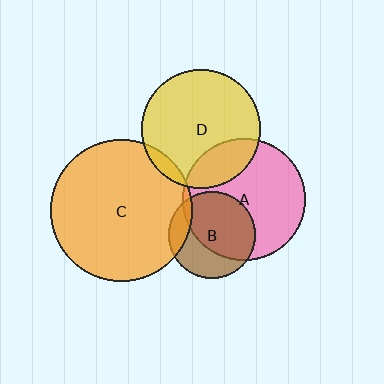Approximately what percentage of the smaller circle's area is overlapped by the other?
Approximately 5%.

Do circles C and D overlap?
Yes.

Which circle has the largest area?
Circle C (orange).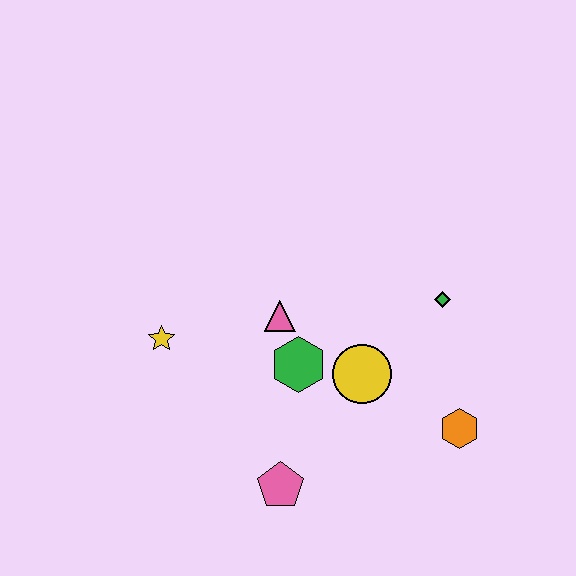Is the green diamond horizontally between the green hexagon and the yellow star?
No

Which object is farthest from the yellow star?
The orange hexagon is farthest from the yellow star.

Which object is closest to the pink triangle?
The green hexagon is closest to the pink triangle.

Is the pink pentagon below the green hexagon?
Yes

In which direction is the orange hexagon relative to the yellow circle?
The orange hexagon is to the right of the yellow circle.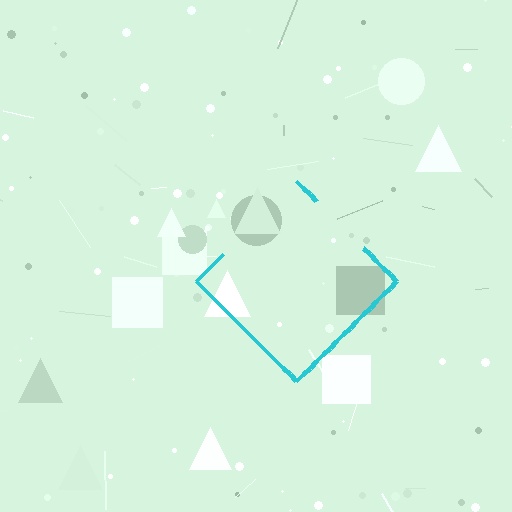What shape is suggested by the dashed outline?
The dashed outline suggests a diamond.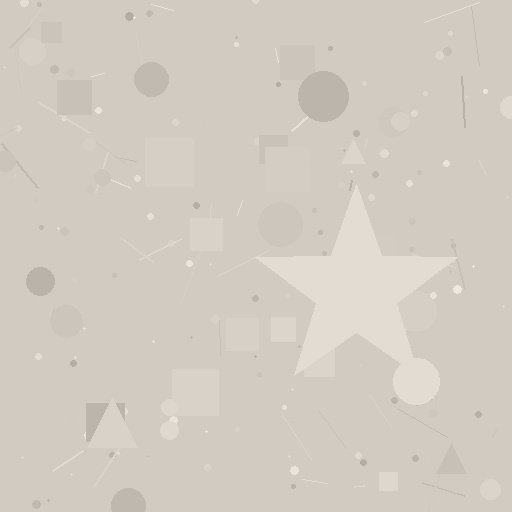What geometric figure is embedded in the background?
A star is embedded in the background.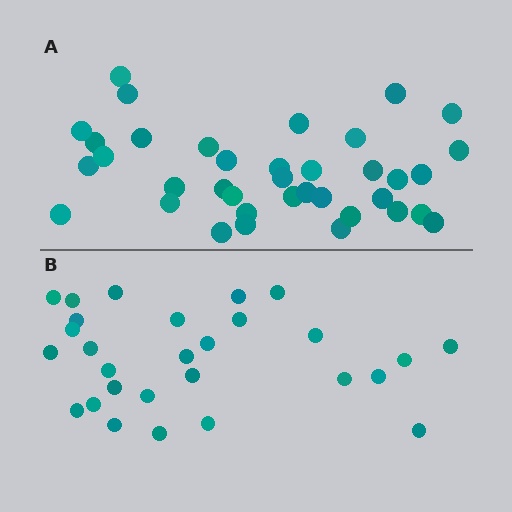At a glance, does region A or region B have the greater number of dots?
Region A (the top region) has more dots.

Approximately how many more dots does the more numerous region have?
Region A has roughly 8 or so more dots than region B.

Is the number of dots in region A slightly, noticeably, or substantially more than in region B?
Region A has noticeably more, but not dramatically so. The ratio is roughly 1.3 to 1.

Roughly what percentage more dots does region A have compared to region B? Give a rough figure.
About 30% more.